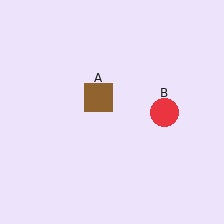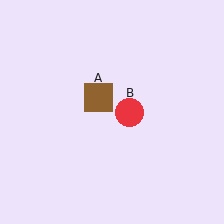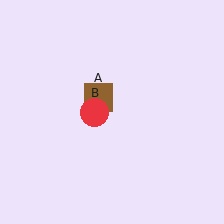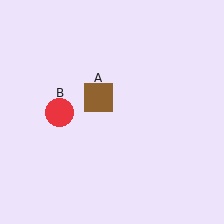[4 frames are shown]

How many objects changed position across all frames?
1 object changed position: red circle (object B).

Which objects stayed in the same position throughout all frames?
Brown square (object A) remained stationary.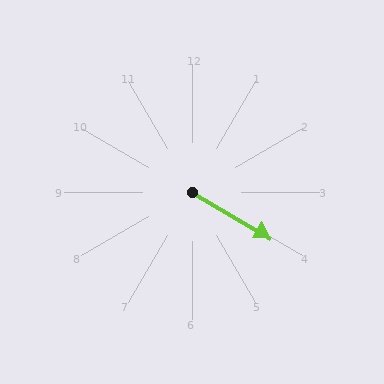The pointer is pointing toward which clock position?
Roughly 4 o'clock.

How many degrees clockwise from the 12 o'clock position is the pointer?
Approximately 120 degrees.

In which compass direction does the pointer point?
Southeast.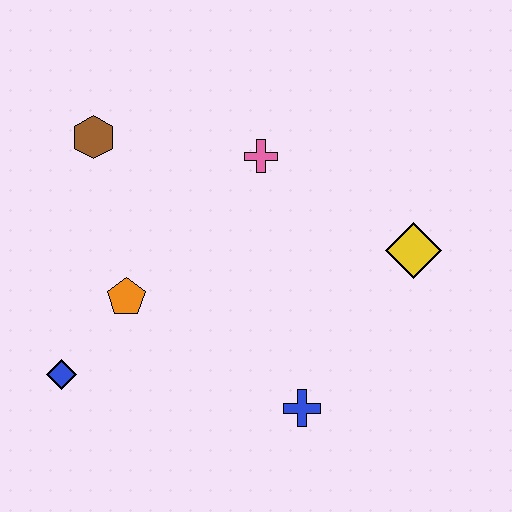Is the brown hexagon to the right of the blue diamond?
Yes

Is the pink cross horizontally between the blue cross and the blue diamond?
Yes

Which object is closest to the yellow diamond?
The pink cross is closest to the yellow diamond.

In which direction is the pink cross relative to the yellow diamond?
The pink cross is to the left of the yellow diamond.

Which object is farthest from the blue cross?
The brown hexagon is farthest from the blue cross.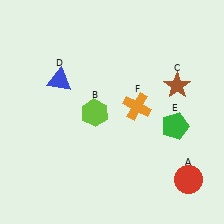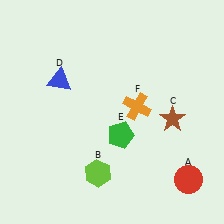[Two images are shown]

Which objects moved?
The objects that moved are: the lime hexagon (B), the brown star (C), the green pentagon (E).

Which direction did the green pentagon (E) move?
The green pentagon (E) moved left.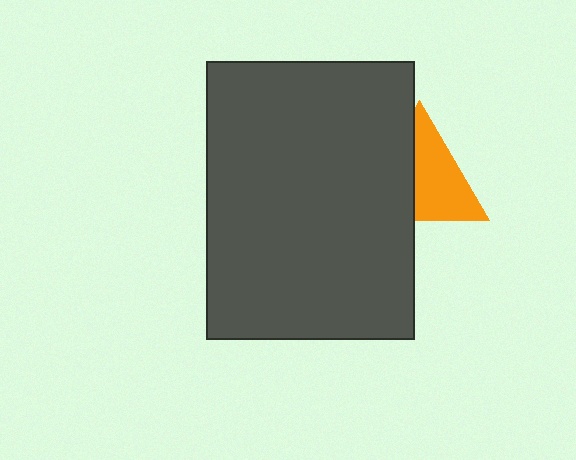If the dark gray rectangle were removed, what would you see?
You would see the complete orange triangle.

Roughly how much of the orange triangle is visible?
About half of it is visible (roughly 56%).